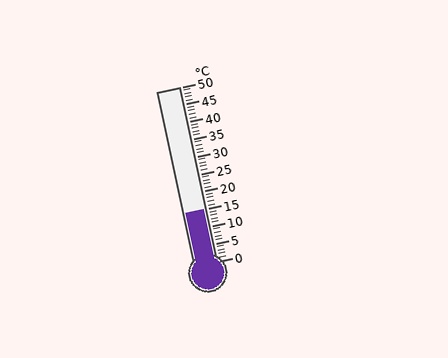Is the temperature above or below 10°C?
The temperature is above 10°C.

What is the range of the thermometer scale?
The thermometer scale ranges from 0°C to 50°C.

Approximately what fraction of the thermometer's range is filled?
The thermometer is filled to approximately 30% of its range.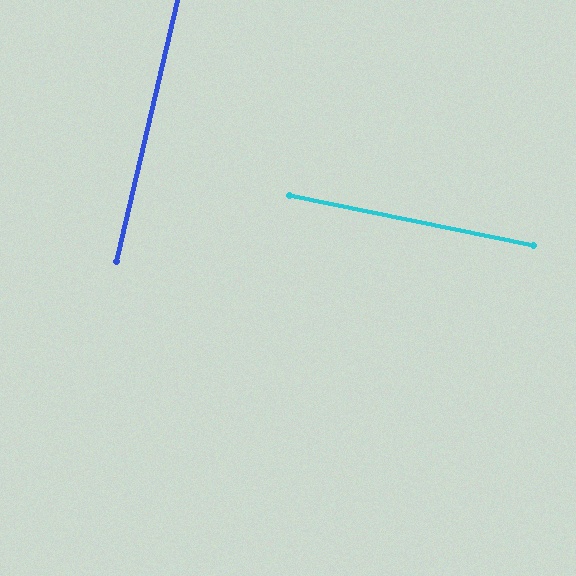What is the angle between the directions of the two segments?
Approximately 89 degrees.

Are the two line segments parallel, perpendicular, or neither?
Perpendicular — they meet at approximately 89°.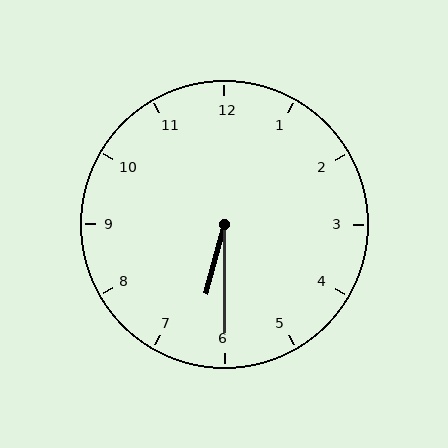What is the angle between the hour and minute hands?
Approximately 15 degrees.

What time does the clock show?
6:30.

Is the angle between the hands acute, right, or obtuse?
It is acute.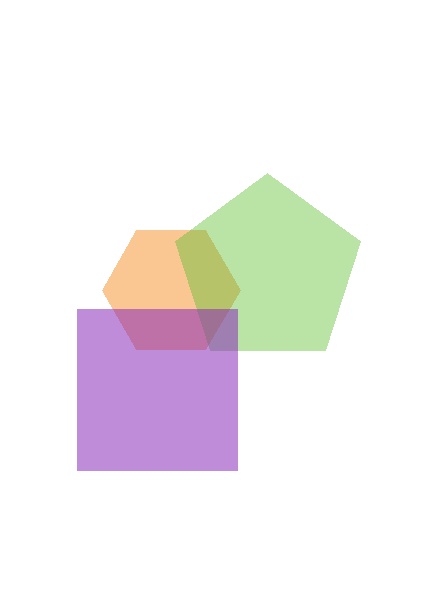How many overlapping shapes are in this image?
There are 3 overlapping shapes in the image.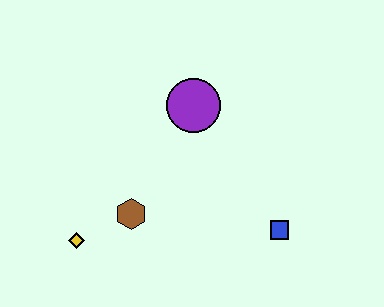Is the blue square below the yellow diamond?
No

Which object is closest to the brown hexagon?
The yellow diamond is closest to the brown hexagon.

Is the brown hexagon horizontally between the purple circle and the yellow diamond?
Yes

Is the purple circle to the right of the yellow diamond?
Yes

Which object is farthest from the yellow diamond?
The blue square is farthest from the yellow diamond.